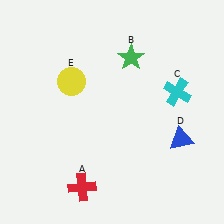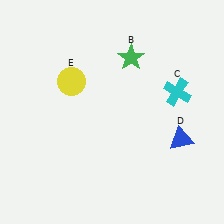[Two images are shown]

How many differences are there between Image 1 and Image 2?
There is 1 difference between the two images.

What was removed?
The red cross (A) was removed in Image 2.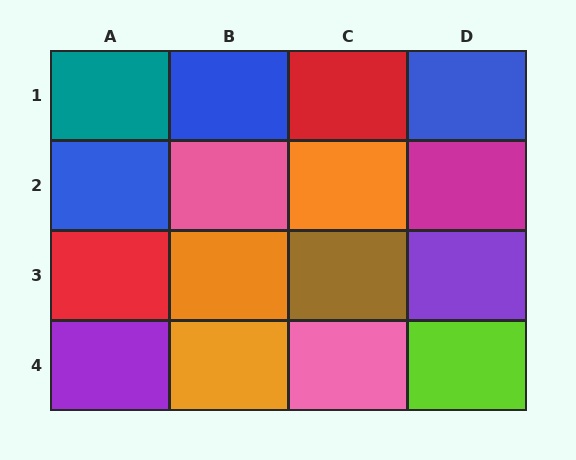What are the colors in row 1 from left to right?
Teal, blue, red, blue.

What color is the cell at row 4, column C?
Pink.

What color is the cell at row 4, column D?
Lime.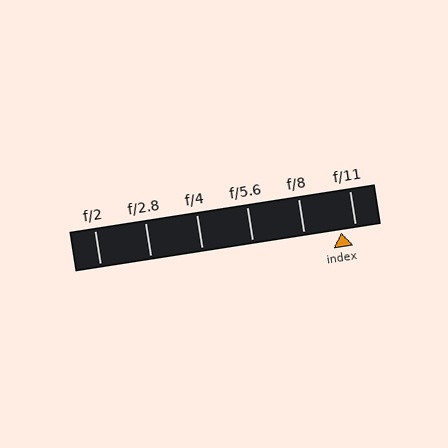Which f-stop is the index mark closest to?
The index mark is closest to f/11.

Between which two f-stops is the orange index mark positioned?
The index mark is between f/8 and f/11.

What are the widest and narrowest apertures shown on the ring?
The widest aperture shown is f/2 and the narrowest is f/11.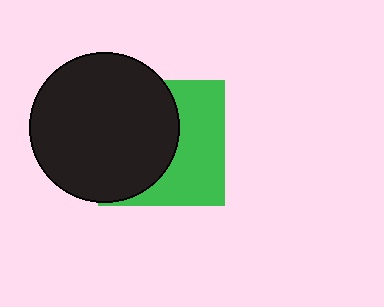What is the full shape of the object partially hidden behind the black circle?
The partially hidden object is a green square.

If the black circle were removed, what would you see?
You would see the complete green square.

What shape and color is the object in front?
The object in front is a black circle.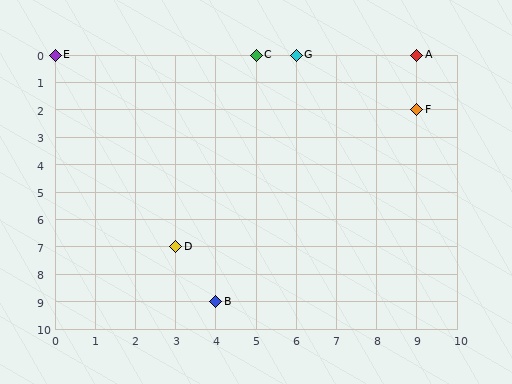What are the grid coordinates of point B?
Point B is at grid coordinates (4, 9).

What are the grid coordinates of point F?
Point F is at grid coordinates (9, 2).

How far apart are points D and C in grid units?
Points D and C are 2 columns and 7 rows apart (about 7.3 grid units diagonally).